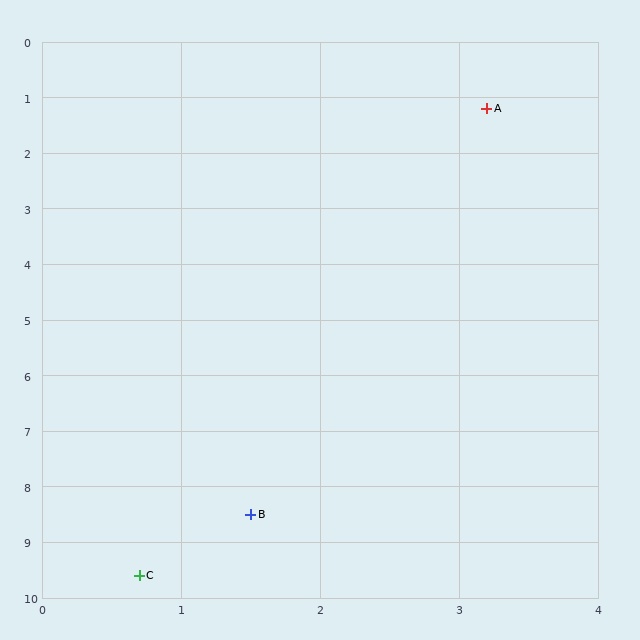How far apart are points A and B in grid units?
Points A and B are about 7.5 grid units apart.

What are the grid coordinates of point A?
Point A is at approximately (3.2, 1.2).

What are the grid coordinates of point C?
Point C is at approximately (0.7, 9.6).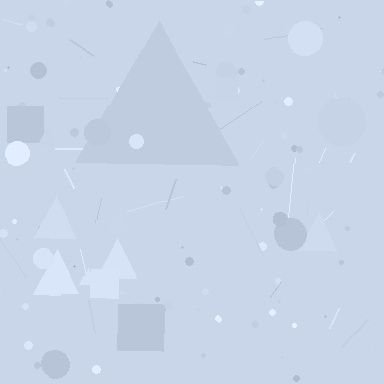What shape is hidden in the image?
A triangle is hidden in the image.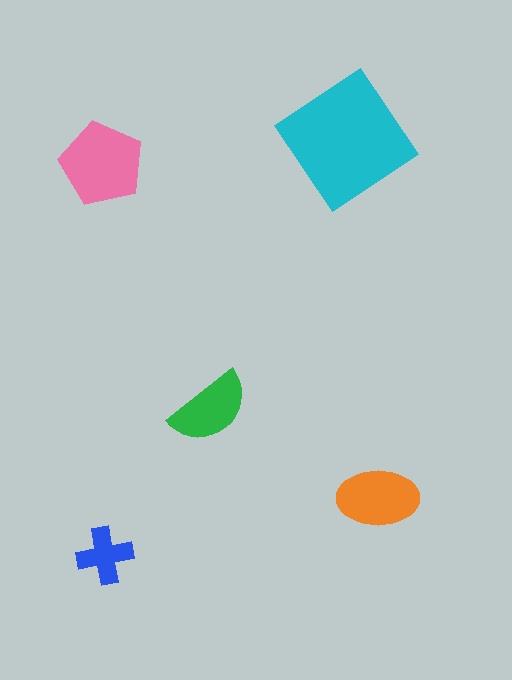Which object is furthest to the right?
The orange ellipse is rightmost.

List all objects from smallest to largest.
The blue cross, the green semicircle, the orange ellipse, the pink pentagon, the cyan diamond.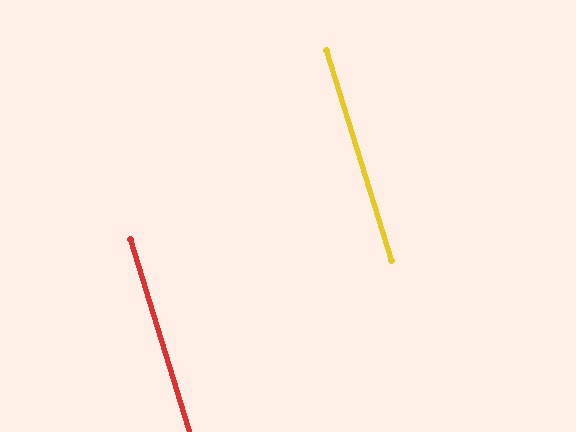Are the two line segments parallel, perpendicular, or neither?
Parallel — their directions differ by only 0.3°.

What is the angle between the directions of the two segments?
Approximately 0 degrees.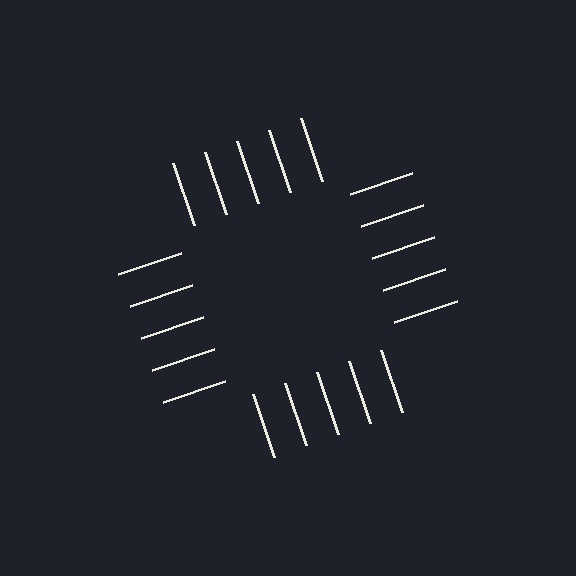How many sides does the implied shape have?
4 sides — the line-ends trace a square.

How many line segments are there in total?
20 — 5 along each of the 4 edges.